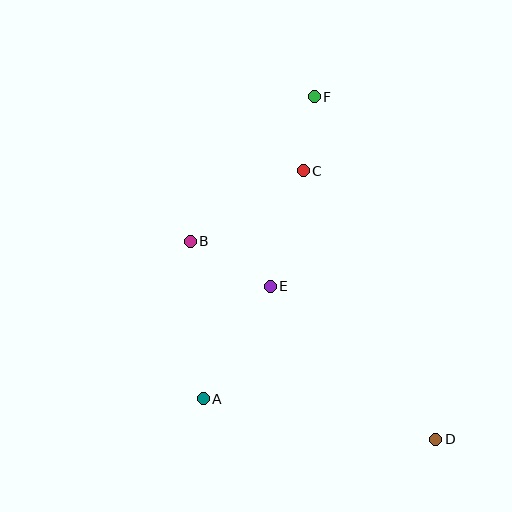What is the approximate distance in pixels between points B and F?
The distance between B and F is approximately 191 pixels.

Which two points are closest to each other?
Points C and F are closest to each other.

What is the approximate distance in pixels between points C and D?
The distance between C and D is approximately 300 pixels.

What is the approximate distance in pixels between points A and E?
The distance between A and E is approximately 131 pixels.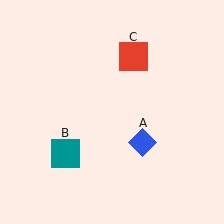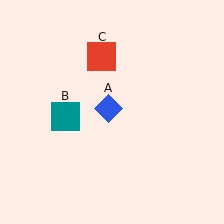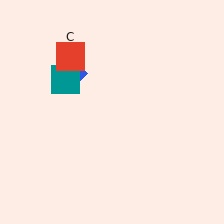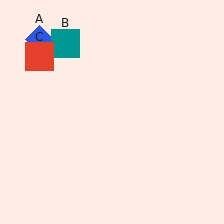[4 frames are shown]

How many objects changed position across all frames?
3 objects changed position: blue diamond (object A), teal square (object B), red square (object C).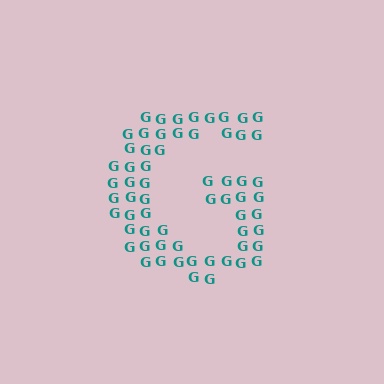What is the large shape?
The large shape is the letter G.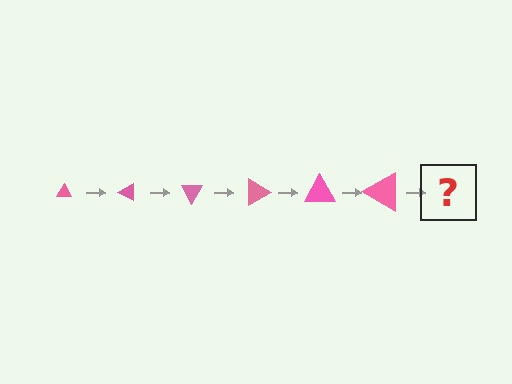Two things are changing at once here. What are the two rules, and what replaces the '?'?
The two rules are that the triangle grows larger each step and it rotates 30 degrees each step. The '?' should be a triangle, larger than the previous one and rotated 180 degrees from the start.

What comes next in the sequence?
The next element should be a triangle, larger than the previous one and rotated 180 degrees from the start.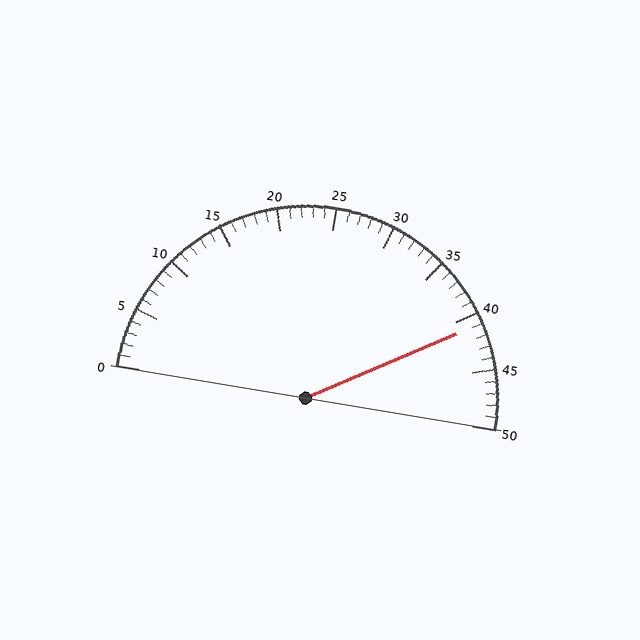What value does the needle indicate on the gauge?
The needle indicates approximately 41.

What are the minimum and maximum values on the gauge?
The gauge ranges from 0 to 50.